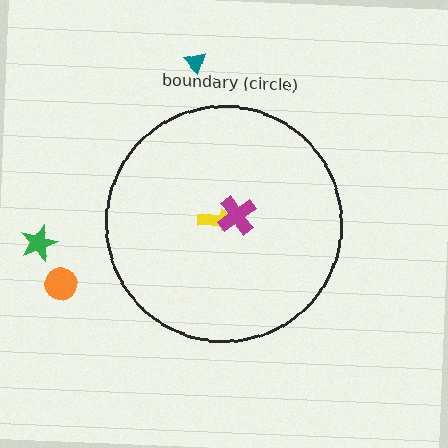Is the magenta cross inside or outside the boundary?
Inside.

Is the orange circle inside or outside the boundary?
Outside.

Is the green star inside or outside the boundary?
Outside.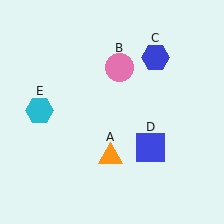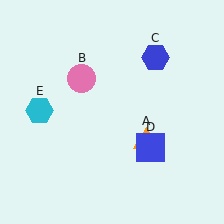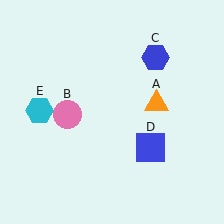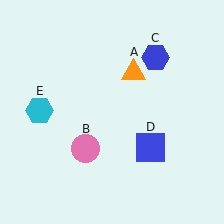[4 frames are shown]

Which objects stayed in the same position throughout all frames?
Blue hexagon (object C) and blue square (object D) and cyan hexagon (object E) remained stationary.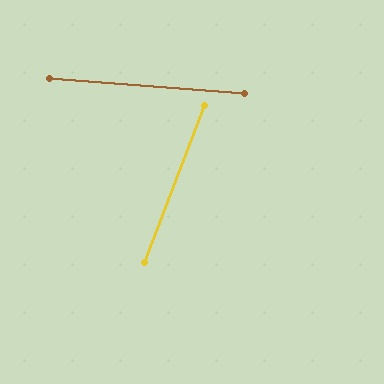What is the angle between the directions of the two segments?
Approximately 73 degrees.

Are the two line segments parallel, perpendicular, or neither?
Neither parallel nor perpendicular — they differ by about 73°.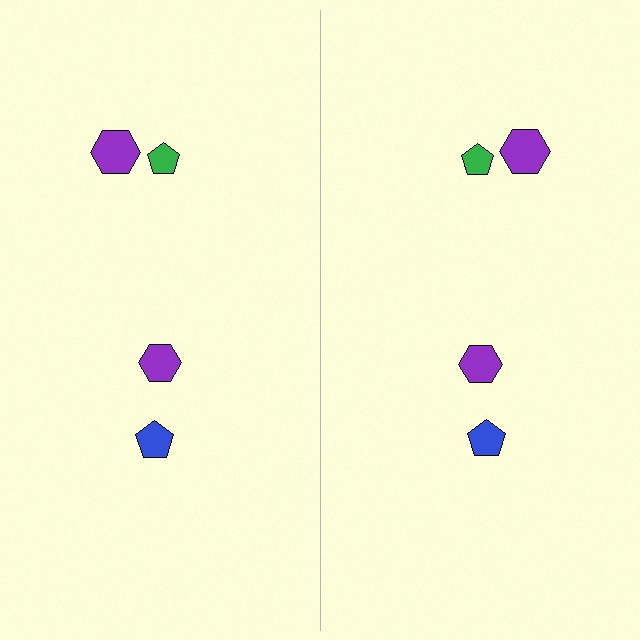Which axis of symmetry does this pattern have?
The pattern has a vertical axis of symmetry running through the center of the image.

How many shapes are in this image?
There are 8 shapes in this image.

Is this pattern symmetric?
Yes, this pattern has bilateral (reflection) symmetry.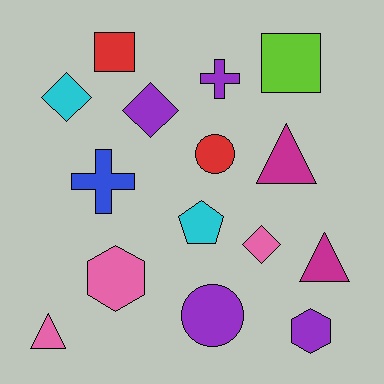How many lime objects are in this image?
There is 1 lime object.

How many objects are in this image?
There are 15 objects.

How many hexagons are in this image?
There are 2 hexagons.